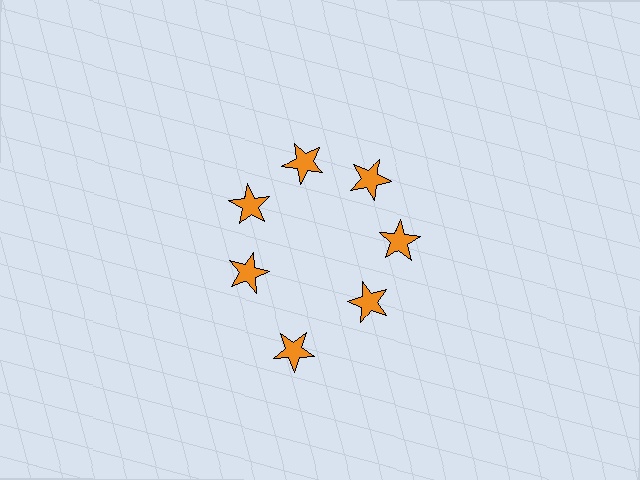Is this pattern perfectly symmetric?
No. The 7 orange stars are arranged in a ring, but one element near the 6 o'clock position is pushed outward from the center, breaking the 7-fold rotational symmetry.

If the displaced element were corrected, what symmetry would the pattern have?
It would have 7-fold rotational symmetry — the pattern would map onto itself every 51 degrees.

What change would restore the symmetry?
The symmetry would be restored by moving it inward, back onto the ring so that all 7 stars sit at equal angles and equal distance from the center.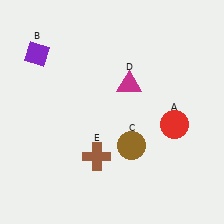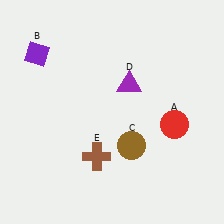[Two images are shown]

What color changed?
The triangle (D) changed from magenta in Image 1 to purple in Image 2.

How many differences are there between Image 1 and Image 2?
There is 1 difference between the two images.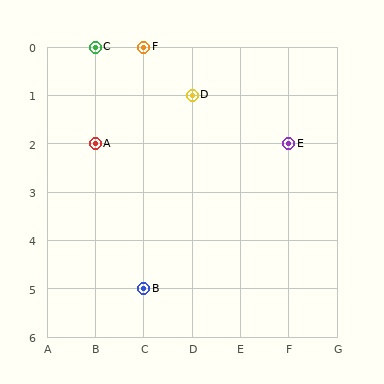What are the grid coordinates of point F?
Point F is at grid coordinates (C, 0).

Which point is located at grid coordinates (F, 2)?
Point E is at (F, 2).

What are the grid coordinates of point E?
Point E is at grid coordinates (F, 2).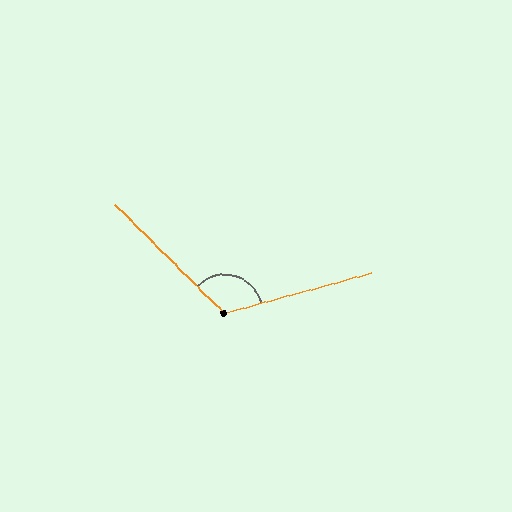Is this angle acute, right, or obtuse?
It is obtuse.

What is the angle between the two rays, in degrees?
Approximately 120 degrees.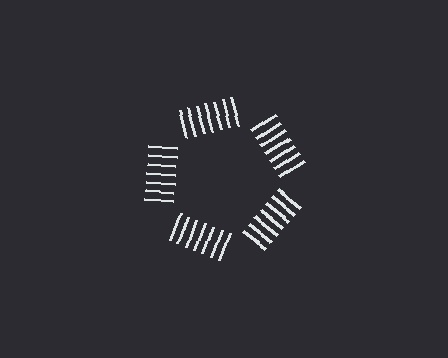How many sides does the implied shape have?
5 sides — the line-ends trace a pentagon.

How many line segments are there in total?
35 — 7 along each of the 5 edges.